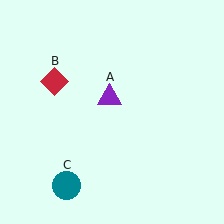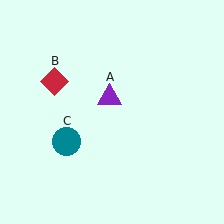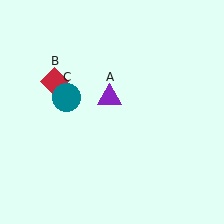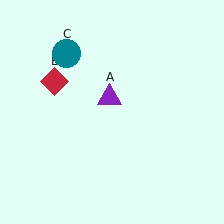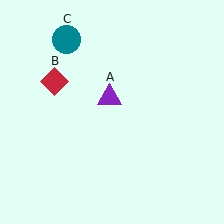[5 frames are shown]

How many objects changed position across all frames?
1 object changed position: teal circle (object C).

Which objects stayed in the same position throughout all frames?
Purple triangle (object A) and red diamond (object B) remained stationary.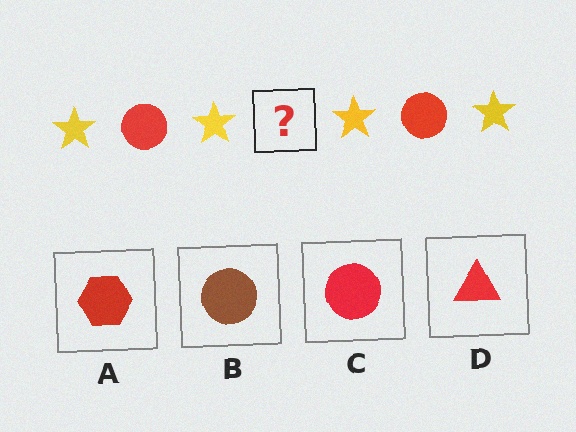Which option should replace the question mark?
Option C.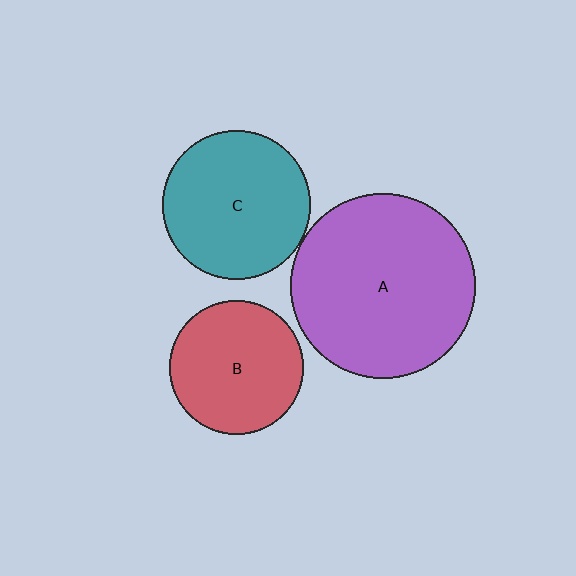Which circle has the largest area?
Circle A (purple).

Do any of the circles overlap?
No, none of the circles overlap.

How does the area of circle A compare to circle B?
Approximately 1.9 times.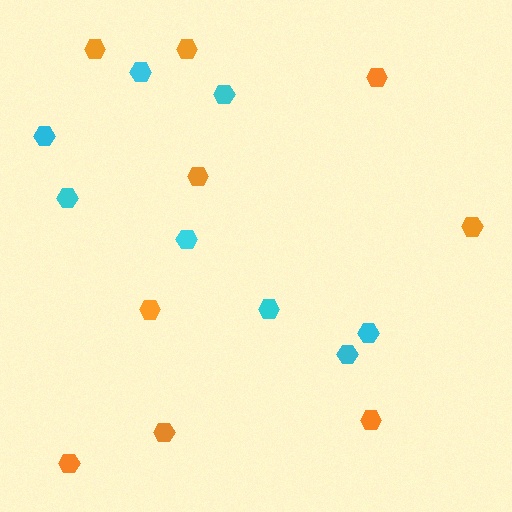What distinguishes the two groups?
There are 2 groups: one group of cyan hexagons (8) and one group of orange hexagons (9).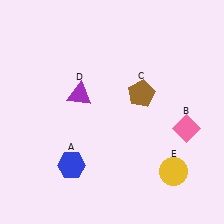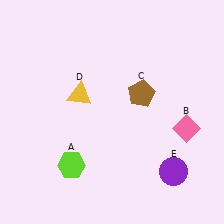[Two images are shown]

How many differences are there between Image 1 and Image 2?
There are 3 differences between the two images.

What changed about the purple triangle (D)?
In Image 1, D is purple. In Image 2, it changed to yellow.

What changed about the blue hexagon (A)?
In Image 1, A is blue. In Image 2, it changed to lime.